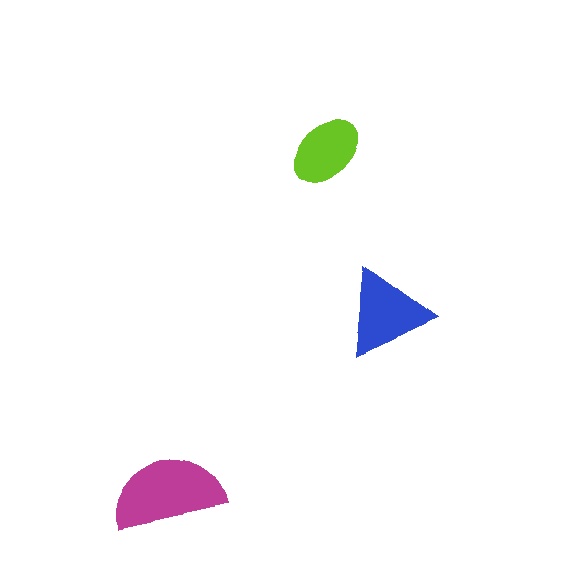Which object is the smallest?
The lime ellipse.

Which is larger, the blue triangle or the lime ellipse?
The blue triangle.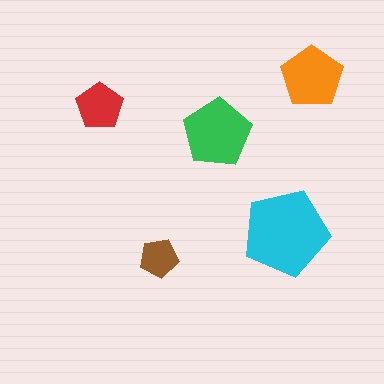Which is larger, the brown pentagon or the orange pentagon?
The orange one.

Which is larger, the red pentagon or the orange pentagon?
The orange one.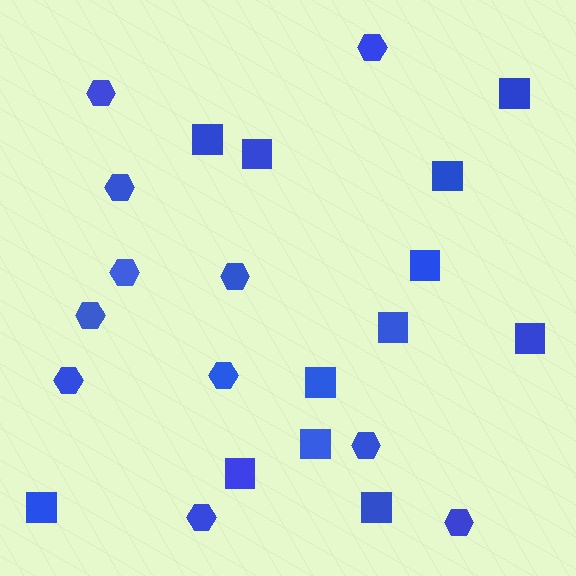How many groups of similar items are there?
There are 2 groups: one group of hexagons (11) and one group of squares (12).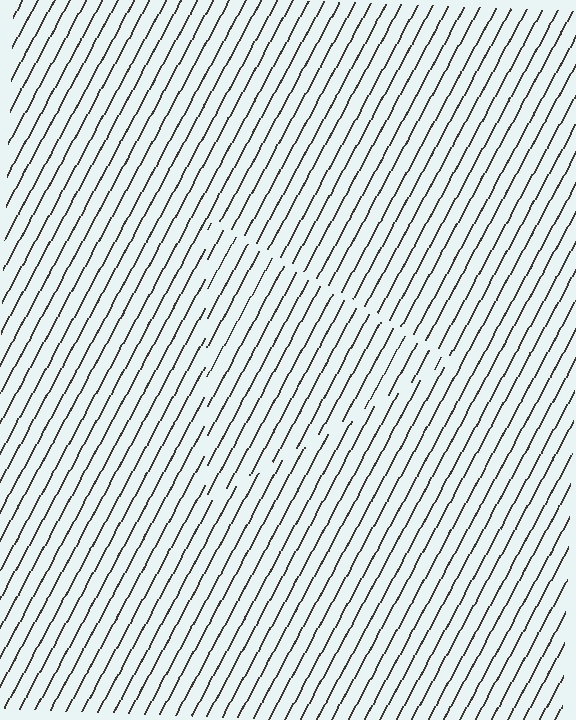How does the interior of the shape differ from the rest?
The interior of the shape contains the same grating, shifted by half a period — the contour is defined by the phase discontinuity where line-ends from the inner and outer gratings abut.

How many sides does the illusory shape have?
3 sides — the line-ends trace a triangle.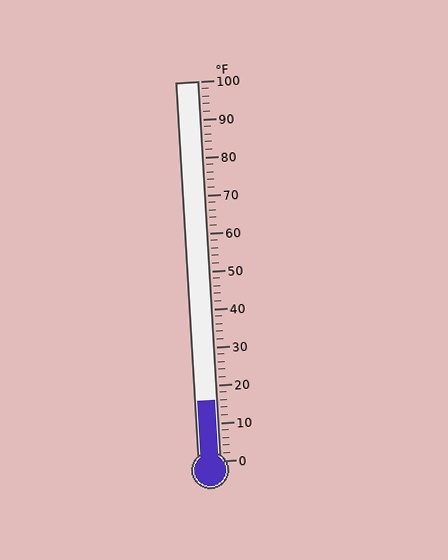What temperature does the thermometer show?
The thermometer shows approximately 16°F.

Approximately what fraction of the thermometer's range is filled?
The thermometer is filled to approximately 15% of its range.